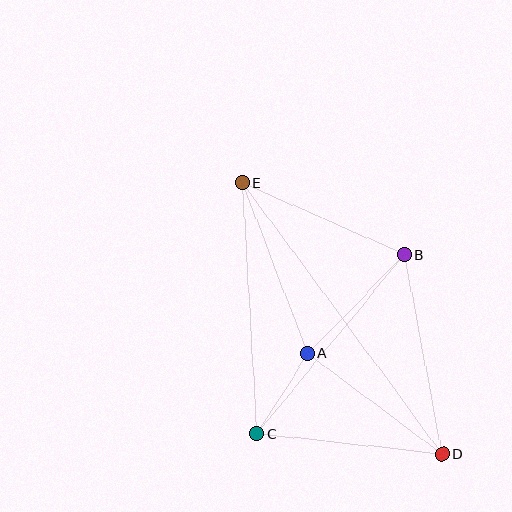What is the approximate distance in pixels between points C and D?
The distance between C and D is approximately 186 pixels.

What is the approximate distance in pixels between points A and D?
The distance between A and D is approximately 168 pixels.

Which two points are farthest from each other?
Points D and E are farthest from each other.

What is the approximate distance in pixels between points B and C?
The distance between B and C is approximately 232 pixels.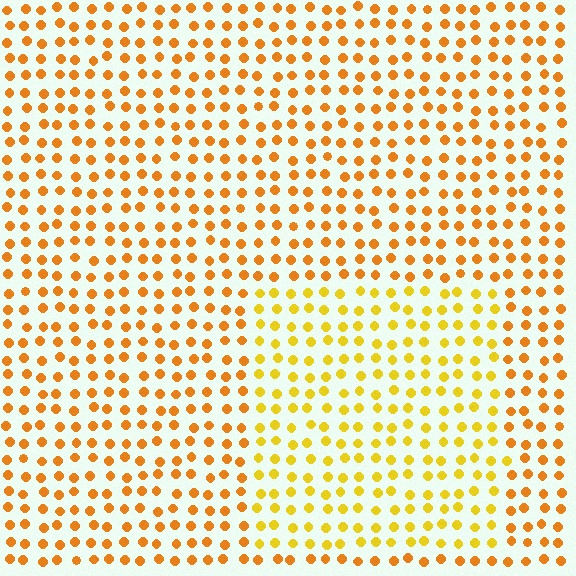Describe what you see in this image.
The image is filled with small orange elements in a uniform arrangement. A rectangle-shaped region is visible where the elements are tinted to a slightly different hue, forming a subtle color boundary.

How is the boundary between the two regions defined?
The boundary is defined purely by a slight shift in hue (about 23 degrees). Spacing, size, and orientation are identical on both sides.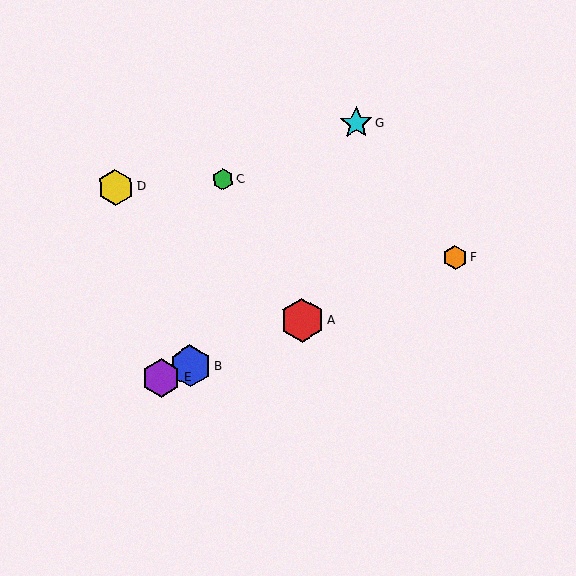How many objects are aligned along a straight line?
4 objects (A, B, E, F) are aligned along a straight line.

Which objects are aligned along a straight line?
Objects A, B, E, F are aligned along a straight line.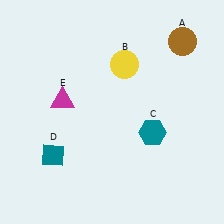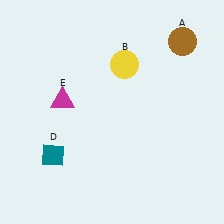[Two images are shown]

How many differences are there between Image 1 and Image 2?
There is 1 difference between the two images.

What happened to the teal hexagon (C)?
The teal hexagon (C) was removed in Image 2. It was in the bottom-right area of Image 1.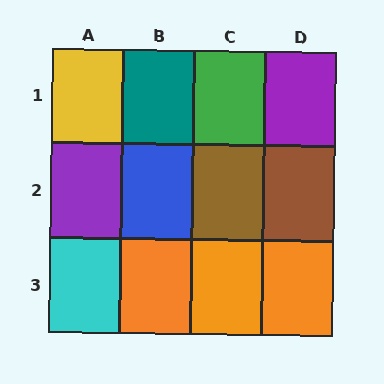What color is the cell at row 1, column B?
Teal.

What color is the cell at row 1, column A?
Yellow.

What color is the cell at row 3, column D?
Orange.